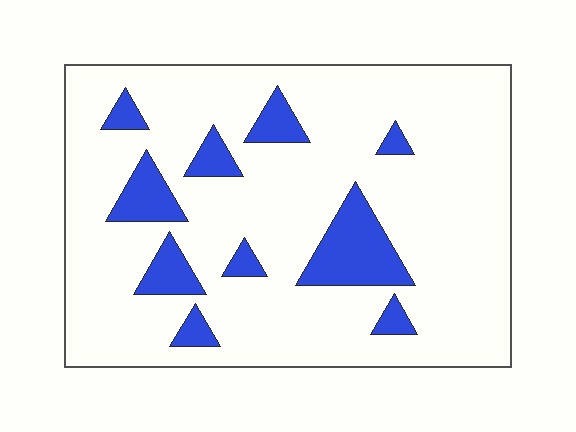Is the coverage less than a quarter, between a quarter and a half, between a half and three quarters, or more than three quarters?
Less than a quarter.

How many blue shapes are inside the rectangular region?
10.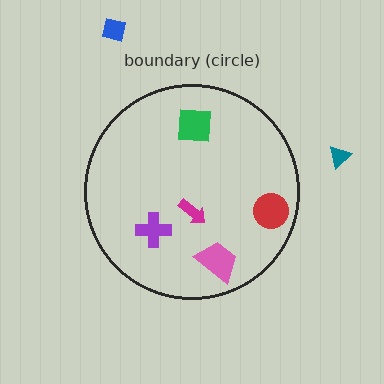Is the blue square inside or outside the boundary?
Outside.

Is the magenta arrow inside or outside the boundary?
Inside.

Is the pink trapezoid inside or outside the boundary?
Inside.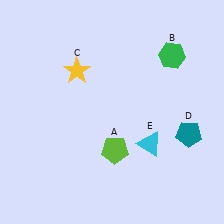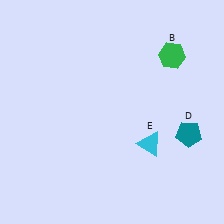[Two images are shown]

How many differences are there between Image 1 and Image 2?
There are 2 differences between the two images.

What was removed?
The lime pentagon (A), the yellow star (C) were removed in Image 2.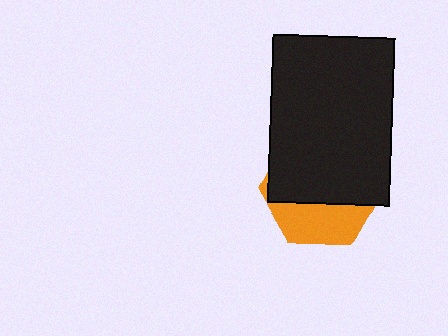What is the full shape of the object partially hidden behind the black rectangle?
The partially hidden object is an orange hexagon.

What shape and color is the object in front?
The object in front is a black rectangle.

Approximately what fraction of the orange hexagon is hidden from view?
Roughly 66% of the orange hexagon is hidden behind the black rectangle.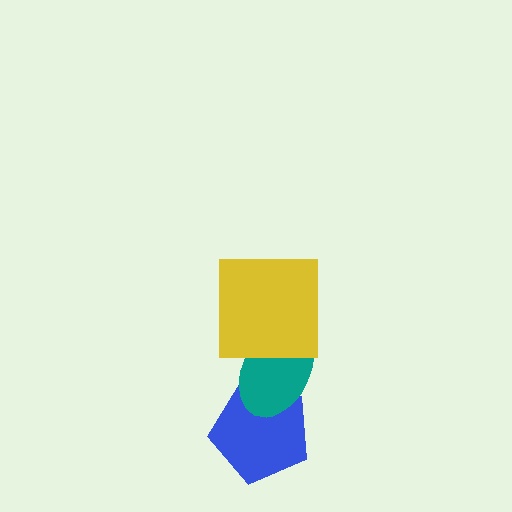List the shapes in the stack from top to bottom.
From top to bottom: the yellow square, the teal ellipse, the blue pentagon.